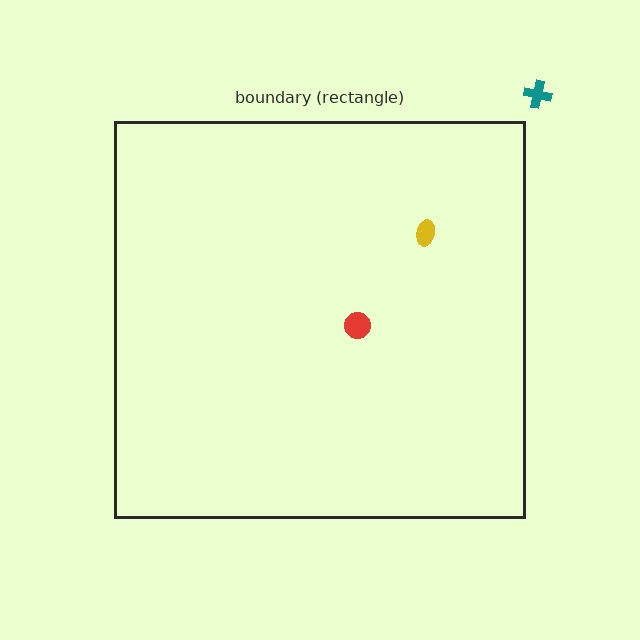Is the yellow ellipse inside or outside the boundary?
Inside.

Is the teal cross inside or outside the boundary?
Outside.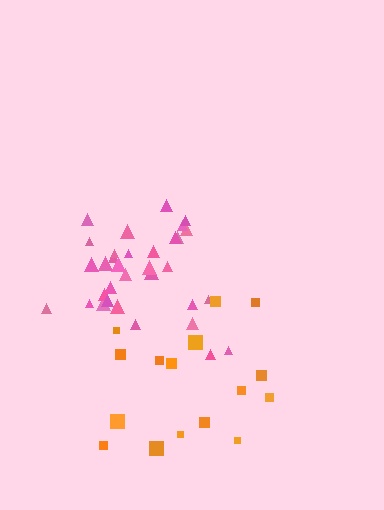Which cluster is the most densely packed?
Pink.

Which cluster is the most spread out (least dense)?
Orange.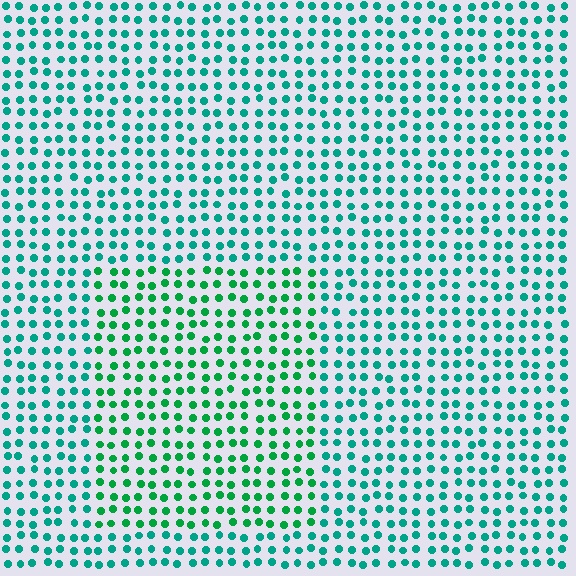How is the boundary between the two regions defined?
The boundary is defined purely by a slight shift in hue (about 28 degrees). Spacing, size, and orientation are identical on both sides.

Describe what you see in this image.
The image is filled with small teal elements in a uniform arrangement. A rectangle-shaped region is visible where the elements are tinted to a slightly different hue, forming a subtle color boundary.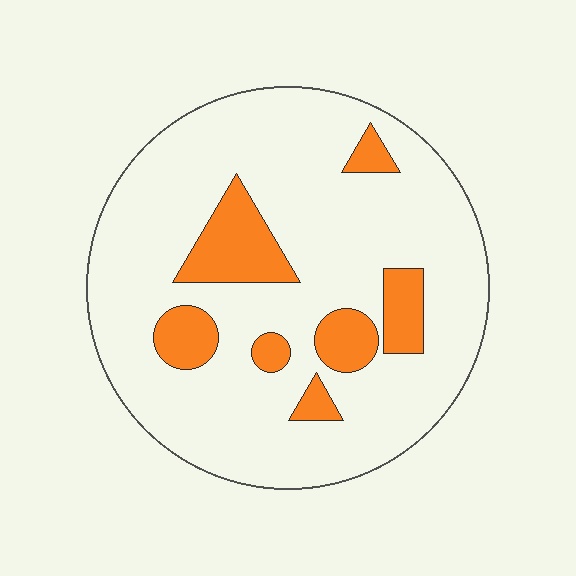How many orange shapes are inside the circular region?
7.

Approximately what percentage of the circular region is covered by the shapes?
Approximately 15%.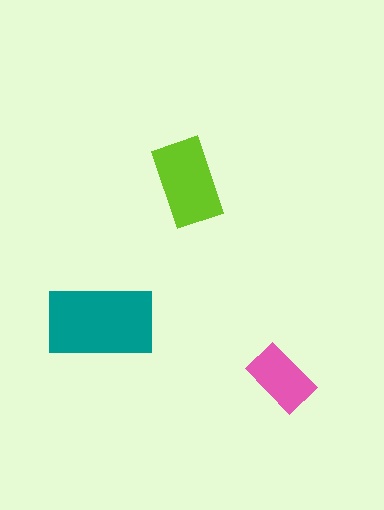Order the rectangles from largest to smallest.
the teal one, the lime one, the pink one.